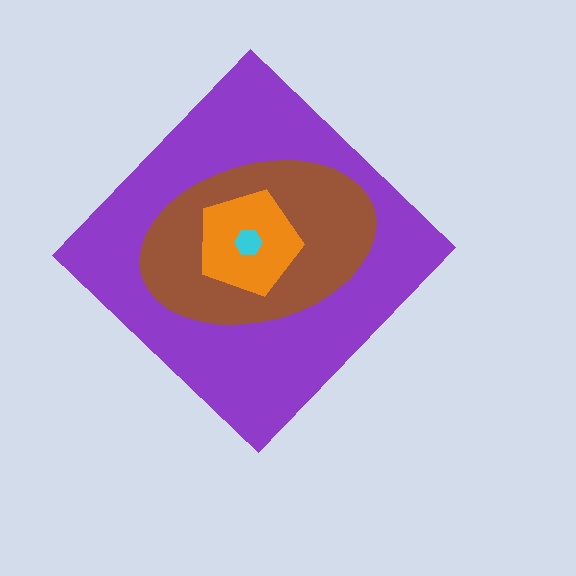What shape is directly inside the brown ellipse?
The orange pentagon.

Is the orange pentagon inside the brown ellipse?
Yes.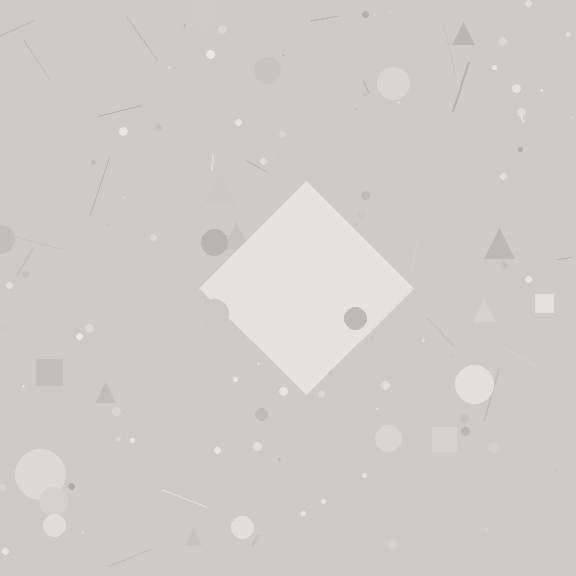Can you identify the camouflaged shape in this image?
The camouflaged shape is a diamond.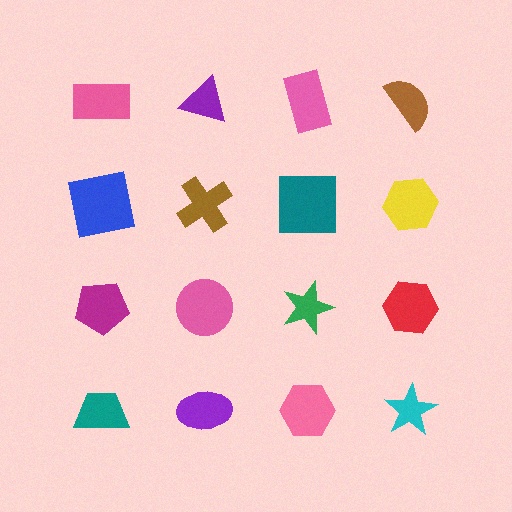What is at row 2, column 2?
A brown cross.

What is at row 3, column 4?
A red hexagon.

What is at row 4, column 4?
A cyan star.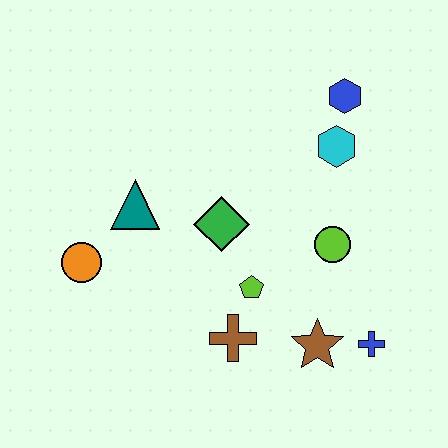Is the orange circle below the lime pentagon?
No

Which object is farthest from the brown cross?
The blue hexagon is farthest from the brown cross.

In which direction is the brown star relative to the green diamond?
The brown star is below the green diamond.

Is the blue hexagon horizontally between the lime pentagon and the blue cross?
Yes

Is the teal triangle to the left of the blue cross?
Yes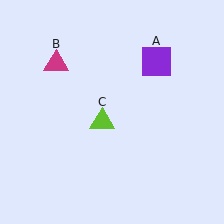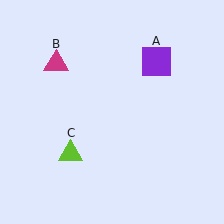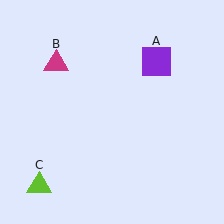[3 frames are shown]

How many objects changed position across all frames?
1 object changed position: lime triangle (object C).